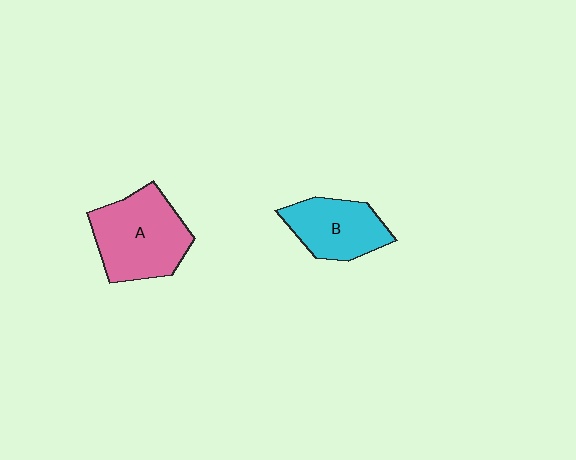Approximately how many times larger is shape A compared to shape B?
Approximately 1.4 times.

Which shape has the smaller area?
Shape B (cyan).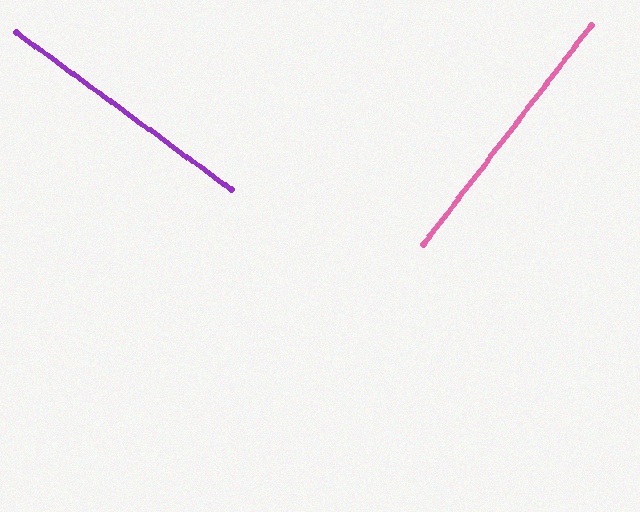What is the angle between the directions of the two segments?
Approximately 89 degrees.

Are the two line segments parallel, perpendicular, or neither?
Perpendicular — they meet at approximately 89°.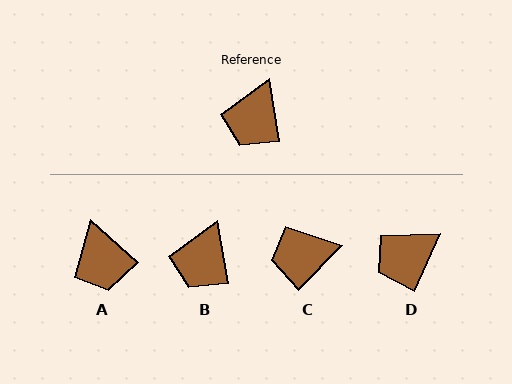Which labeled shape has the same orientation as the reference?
B.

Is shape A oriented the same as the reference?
No, it is off by about 38 degrees.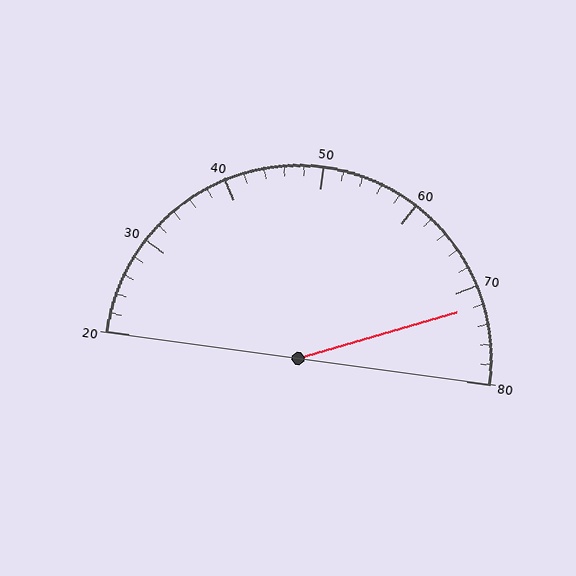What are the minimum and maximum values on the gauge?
The gauge ranges from 20 to 80.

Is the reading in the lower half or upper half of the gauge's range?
The reading is in the upper half of the range (20 to 80).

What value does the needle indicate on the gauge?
The needle indicates approximately 72.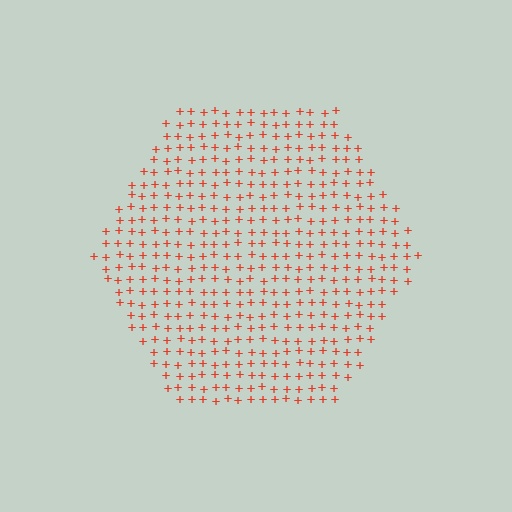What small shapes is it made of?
It is made of small plus signs.